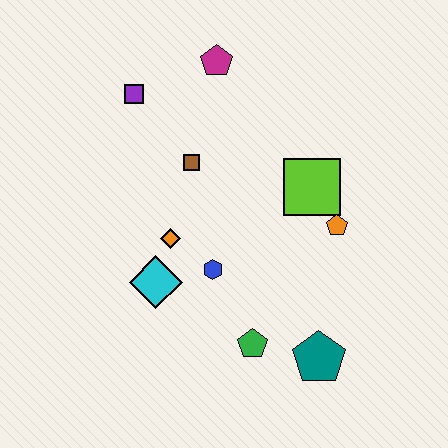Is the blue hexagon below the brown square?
Yes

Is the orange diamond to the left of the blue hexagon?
Yes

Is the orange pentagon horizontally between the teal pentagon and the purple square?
No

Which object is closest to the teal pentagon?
The green pentagon is closest to the teal pentagon.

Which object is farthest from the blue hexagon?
The magenta pentagon is farthest from the blue hexagon.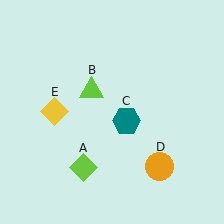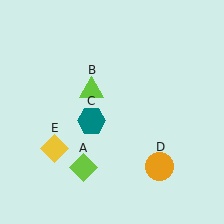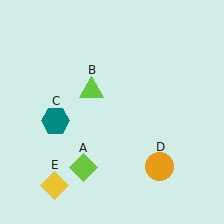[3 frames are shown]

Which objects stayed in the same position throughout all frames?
Lime diamond (object A) and lime triangle (object B) and orange circle (object D) remained stationary.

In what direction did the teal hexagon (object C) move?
The teal hexagon (object C) moved left.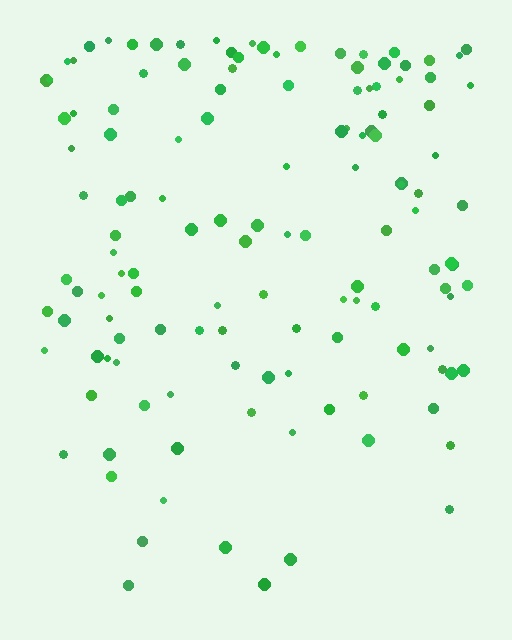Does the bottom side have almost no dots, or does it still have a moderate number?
Still a moderate number, just noticeably fewer than the top.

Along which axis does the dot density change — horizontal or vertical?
Vertical.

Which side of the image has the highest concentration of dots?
The top.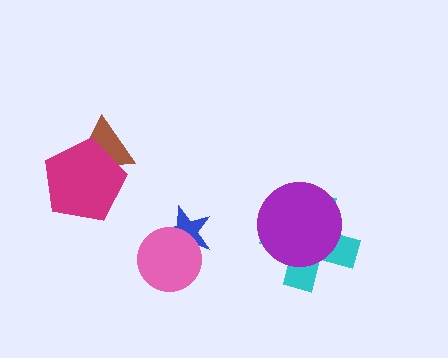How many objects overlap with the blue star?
1 object overlaps with the blue star.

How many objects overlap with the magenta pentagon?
1 object overlaps with the magenta pentagon.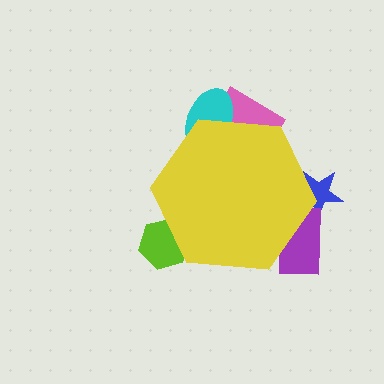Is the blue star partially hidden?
Yes, the blue star is partially hidden behind the yellow hexagon.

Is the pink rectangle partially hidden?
Yes, the pink rectangle is partially hidden behind the yellow hexagon.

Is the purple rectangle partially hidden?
Yes, the purple rectangle is partially hidden behind the yellow hexagon.